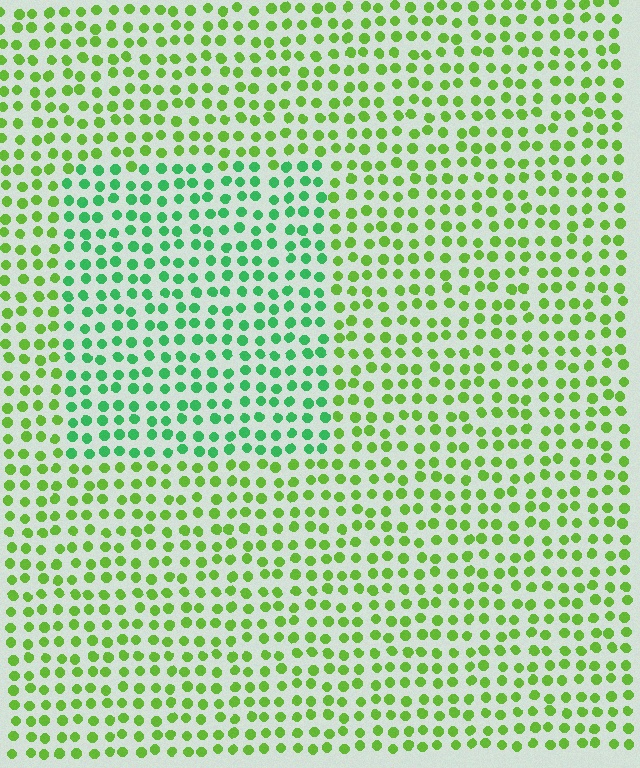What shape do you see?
I see a rectangle.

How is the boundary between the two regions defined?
The boundary is defined purely by a slight shift in hue (about 39 degrees). Spacing, size, and orientation are identical on both sides.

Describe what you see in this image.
The image is filled with small lime elements in a uniform arrangement. A rectangle-shaped region is visible where the elements are tinted to a slightly different hue, forming a subtle color boundary.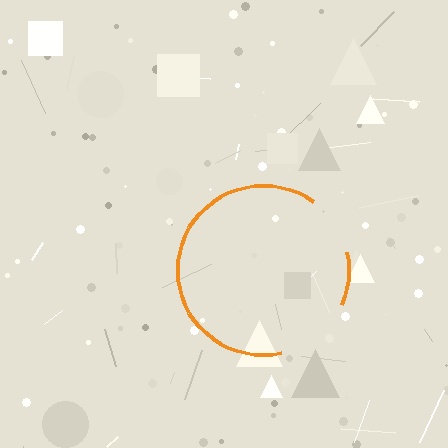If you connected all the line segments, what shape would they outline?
They would outline a circle.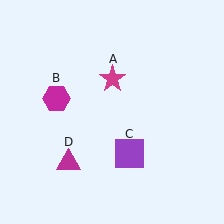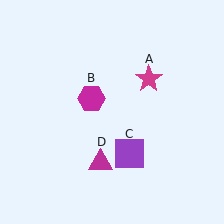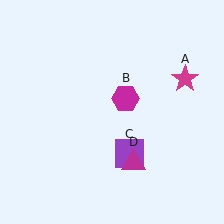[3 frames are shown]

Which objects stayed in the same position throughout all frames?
Purple square (object C) remained stationary.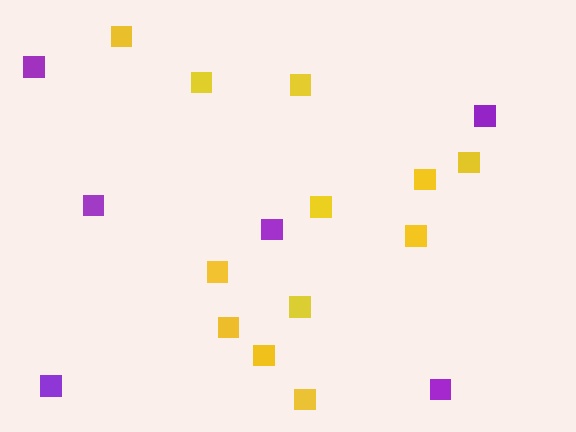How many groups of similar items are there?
There are 2 groups: one group of purple squares (6) and one group of yellow squares (12).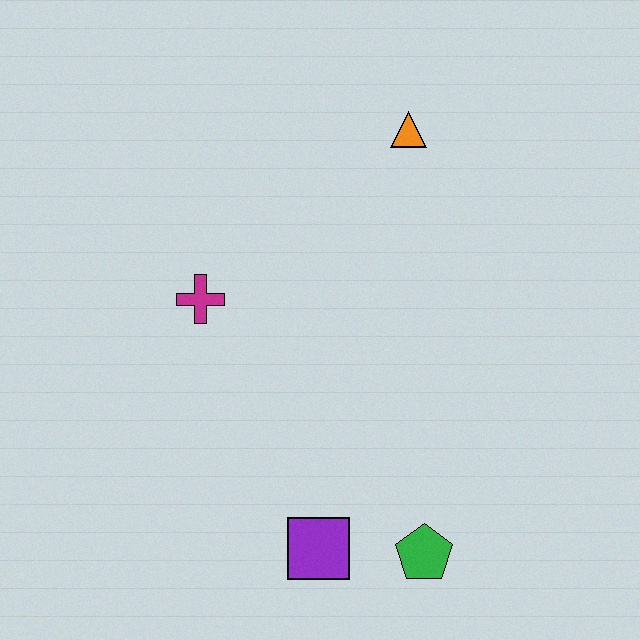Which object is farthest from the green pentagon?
The orange triangle is farthest from the green pentagon.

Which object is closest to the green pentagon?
The purple square is closest to the green pentagon.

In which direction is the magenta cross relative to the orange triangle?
The magenta cross is to the left of the orange triangle.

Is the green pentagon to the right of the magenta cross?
Yes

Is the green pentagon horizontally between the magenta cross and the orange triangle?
No